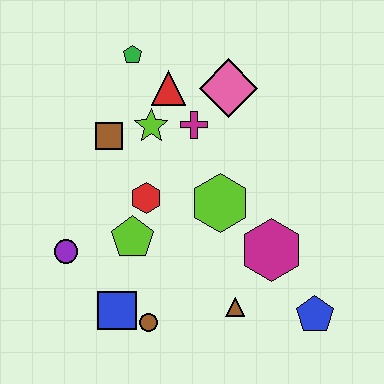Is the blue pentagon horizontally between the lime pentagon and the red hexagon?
No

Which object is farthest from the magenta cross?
The blue pentagon is farthest from the magenta cross.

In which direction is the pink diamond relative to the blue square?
The pink diamond is above the blue square.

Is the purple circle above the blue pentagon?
Yes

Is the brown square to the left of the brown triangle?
Yes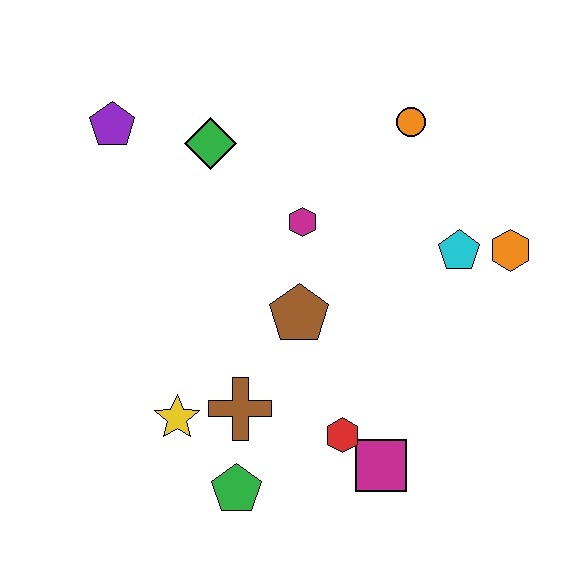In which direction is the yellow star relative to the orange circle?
The yellow star is below the orange circle.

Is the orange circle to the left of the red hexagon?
No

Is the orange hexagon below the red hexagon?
No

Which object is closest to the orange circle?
The cyan pentagon is closest to the orange circle.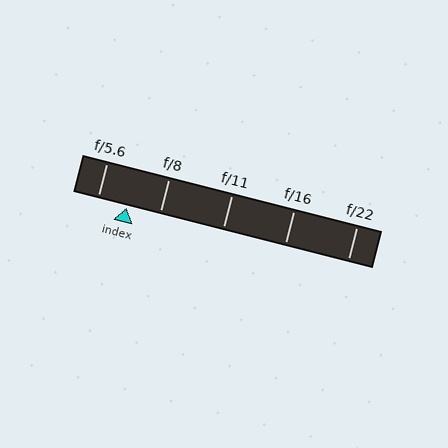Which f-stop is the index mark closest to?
The index mark is closest to f/5.6.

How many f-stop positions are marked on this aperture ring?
There are 5 f-stop positions marked.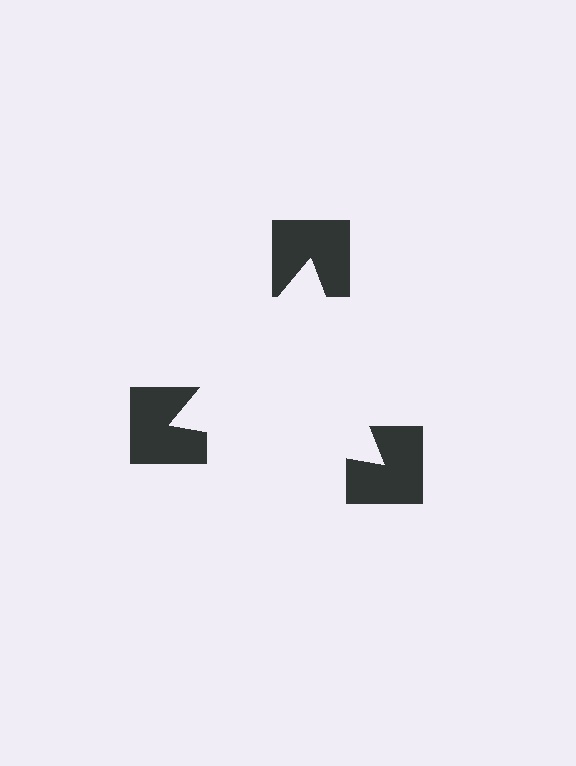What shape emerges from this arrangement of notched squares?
An illusory triangle — its edges are inferred from the aligned wedge cuts in the notched squares, not physically drawn.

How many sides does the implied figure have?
3 sides.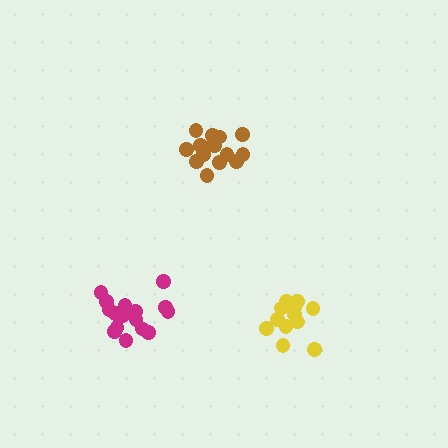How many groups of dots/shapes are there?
There are 3 groups.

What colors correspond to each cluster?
The clusters are colored: yellow, brown, magenta.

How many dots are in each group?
Group 1: 13 dots, Group 2: 17 dots, Group 3: 16 dots (46 total).